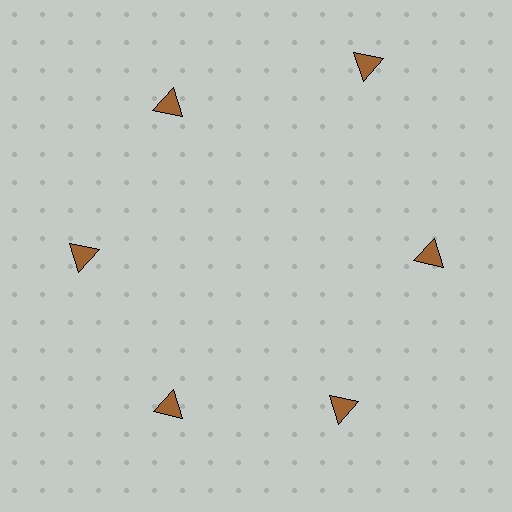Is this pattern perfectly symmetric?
No. The 6 brown triangles are arranged in a ring, but one element near the 1 o'clock position is pushed outward from the center, breaking the 6-fold rotational symmetry.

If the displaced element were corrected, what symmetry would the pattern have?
It would have 6-fold rotational symmetry — the pattern would map onto itself every 60 degrees.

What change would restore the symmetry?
The symmetry would be restored by moving it inward, back onto the ring so that all 6 triangles sit at equal angles and equal distance from the center.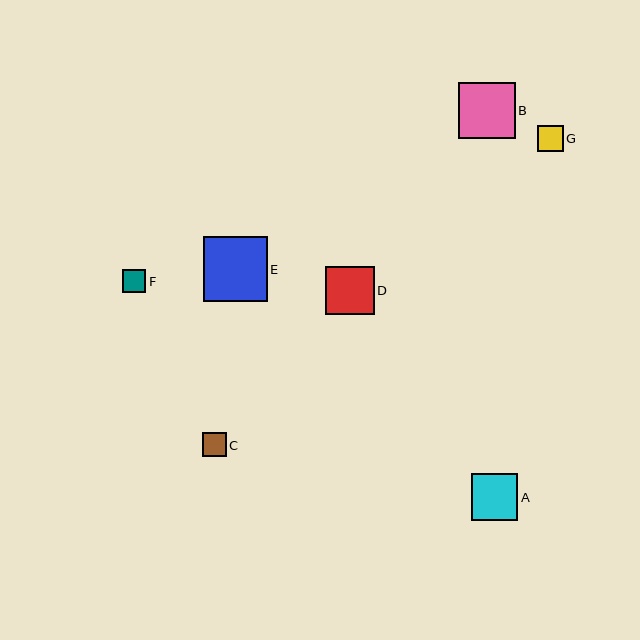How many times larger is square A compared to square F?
Square A is approximately 2.1 times the size of square F.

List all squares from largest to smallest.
From largest to smallest: E, B, D, A, G, C, F.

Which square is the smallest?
Square F is the smallest with a size of approximately 23 pixels.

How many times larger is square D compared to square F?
Square D is approximately 2.1 times the size of square F.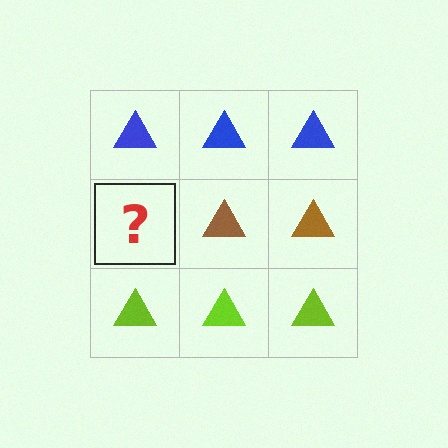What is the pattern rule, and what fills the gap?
The rule is that each row has a consistent color. The gap should be filled with a brown triangle.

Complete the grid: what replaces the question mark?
The question mark should be replaced with a brown triangle.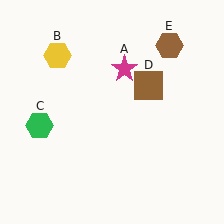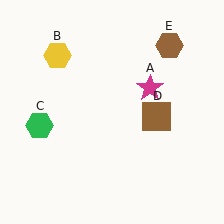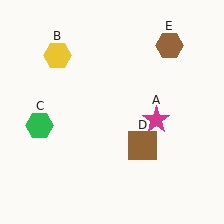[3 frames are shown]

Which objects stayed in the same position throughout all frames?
Yellow hexagon (object B) and green hexagon (object C) and brown hexagon (object E) remained stationary.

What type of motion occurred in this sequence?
The magenta star (object A), brown square (object D) rotated clockwise around the center of the scene.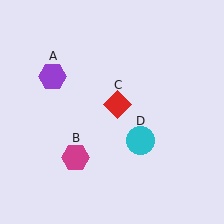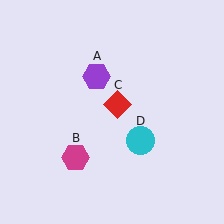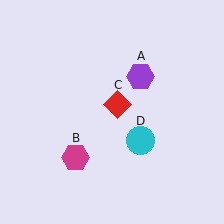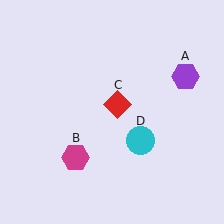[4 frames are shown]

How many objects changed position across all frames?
1 object changed position: purple hexagon (object A).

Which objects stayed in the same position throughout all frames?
Magenta hexagon (object B) and red diamond (object C) and cyan circle (object D) remained stationary.